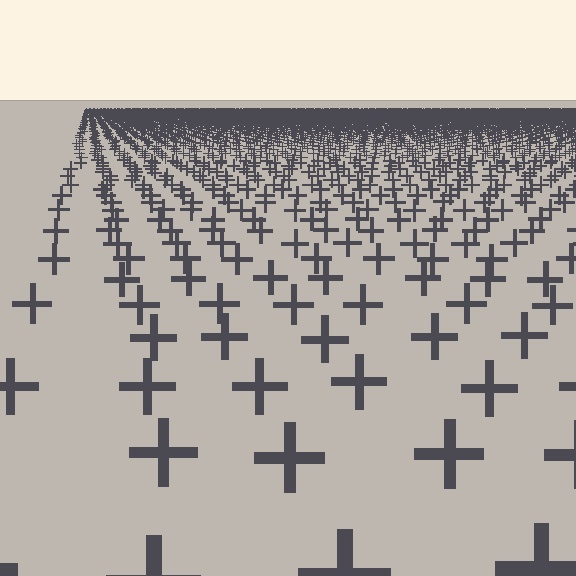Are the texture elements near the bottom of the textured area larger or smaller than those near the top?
Larger. Near the bottom, elements are closer to the viewer and appear at a bigger on-screen size.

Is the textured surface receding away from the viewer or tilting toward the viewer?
The surface is receding away from the viewer. Texture elements get smaller and denser toward the top.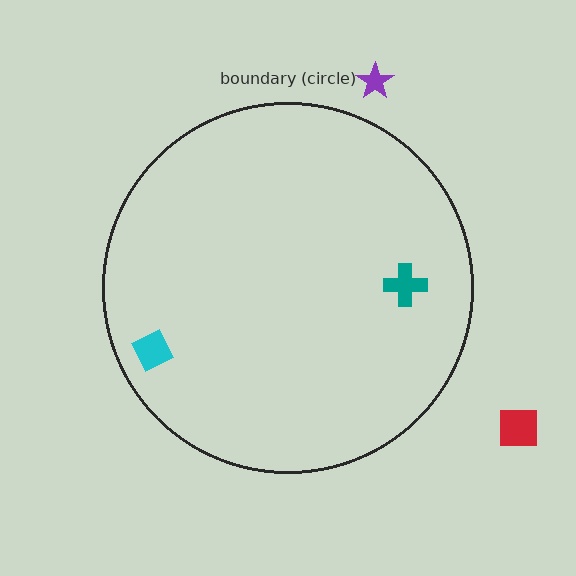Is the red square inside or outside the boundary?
Outside.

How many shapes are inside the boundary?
2 inside, 2 outside.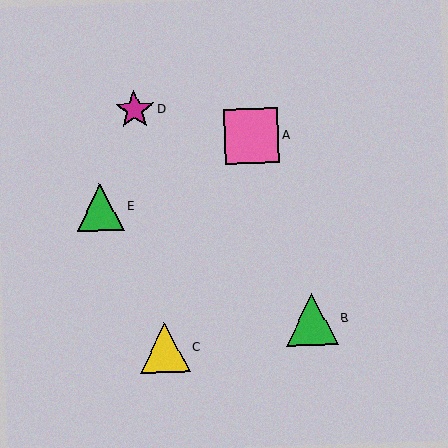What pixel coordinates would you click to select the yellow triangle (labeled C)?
Click at (165, 348) to select the yellow triangle C.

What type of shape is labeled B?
Shape B is a green triangle.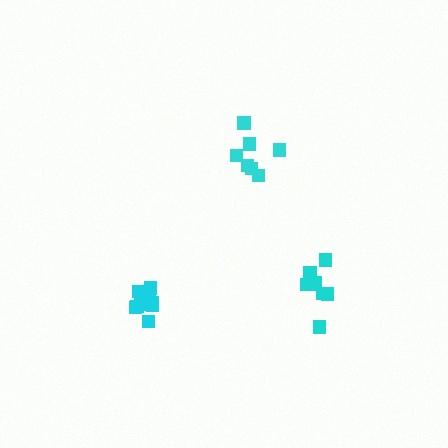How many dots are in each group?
Group 1: 9 dots, Group 2: 11 dots, Group 3: 7 dots (27 total).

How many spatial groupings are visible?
There are 3 spatial groupings.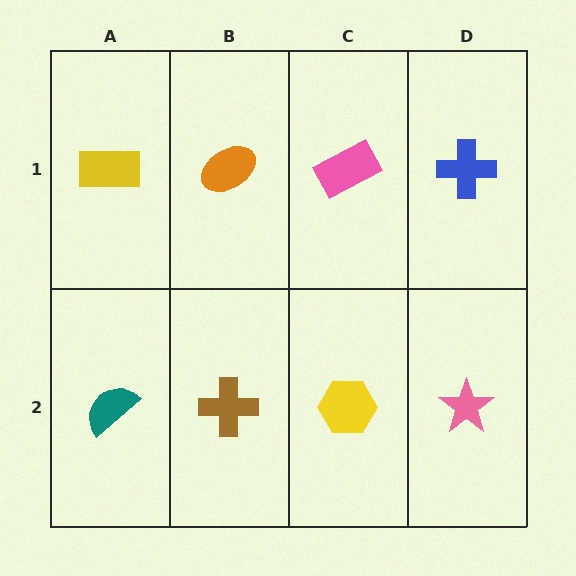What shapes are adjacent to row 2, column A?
A yellow rectangle (row 1, column A), a brown cross (row 2, column B).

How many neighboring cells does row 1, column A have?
2.